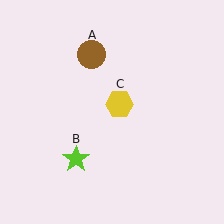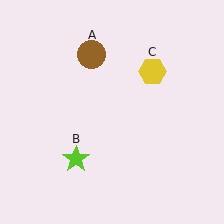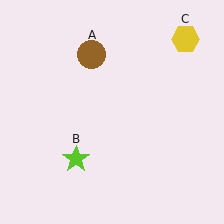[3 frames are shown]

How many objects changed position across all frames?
1 object changed position: yellow hexagon (object C).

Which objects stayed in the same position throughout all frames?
Brown circle (object A) and lime star (object B) remained stationary.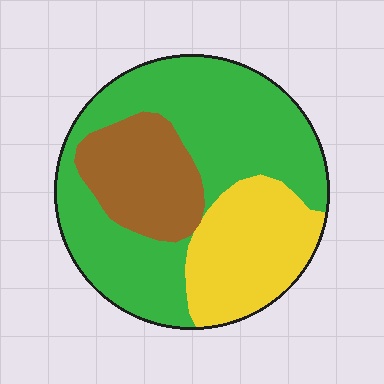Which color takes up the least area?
Brown, at roughly 20%.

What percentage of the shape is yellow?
Yellow covers about 25% of the shape.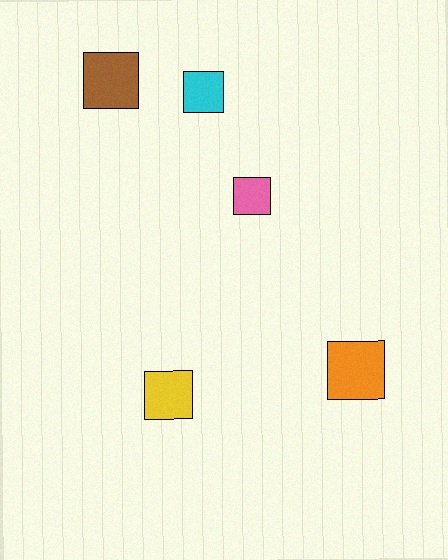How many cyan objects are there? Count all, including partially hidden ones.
There is 1 cyan object.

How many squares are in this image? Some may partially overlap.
There are 5 squares.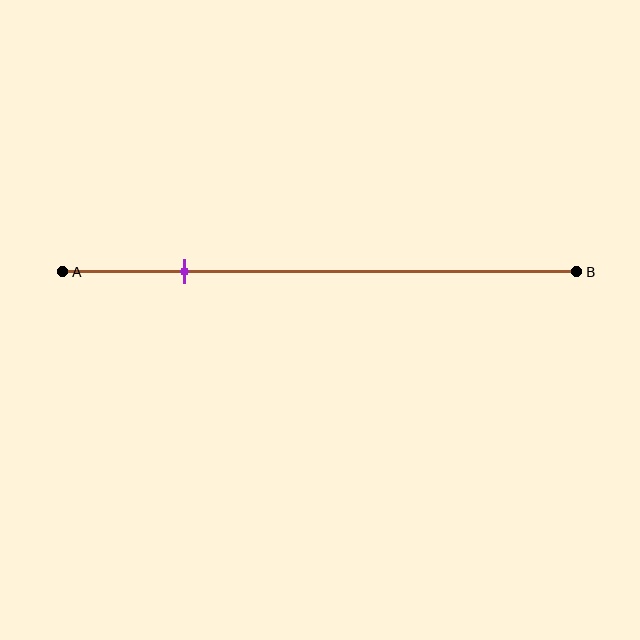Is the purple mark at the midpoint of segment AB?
No, the mark is at about 25% from A, not at the 50% midpoint.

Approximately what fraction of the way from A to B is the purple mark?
The purple mark is approximately 25% of the way from A to B.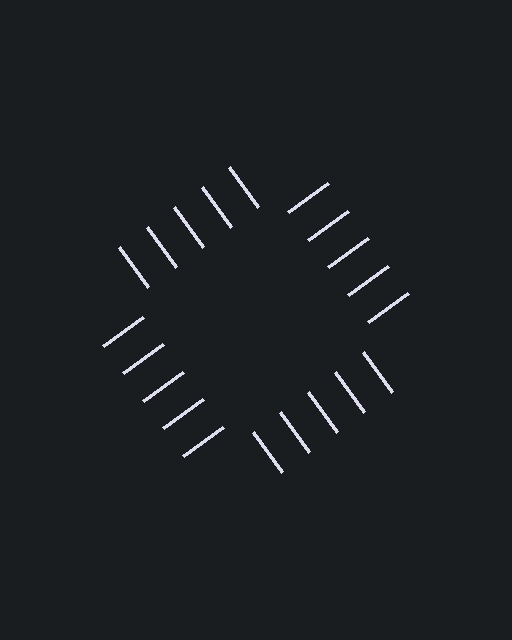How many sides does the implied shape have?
4 sides — the line-ends trace a square.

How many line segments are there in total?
20 — 5 along each of the 4 edges.